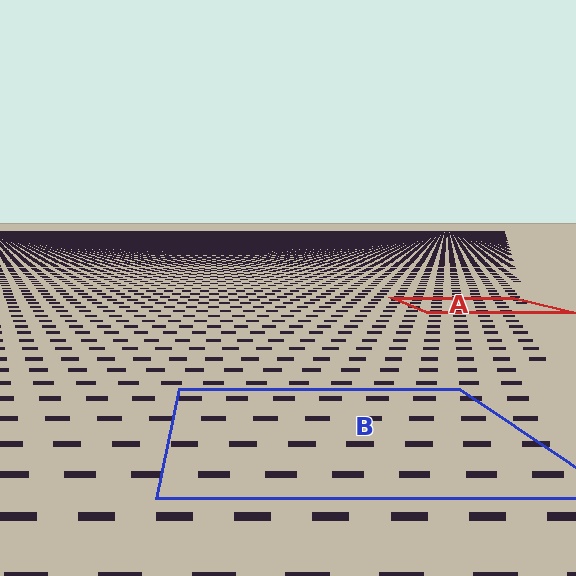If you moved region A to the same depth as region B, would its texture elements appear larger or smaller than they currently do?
They would appear larger. At a closer depth, the same texture elements are projected at a bigger on-screen size.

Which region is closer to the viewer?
Region B is closer. The texture elements there are larger and more spread out.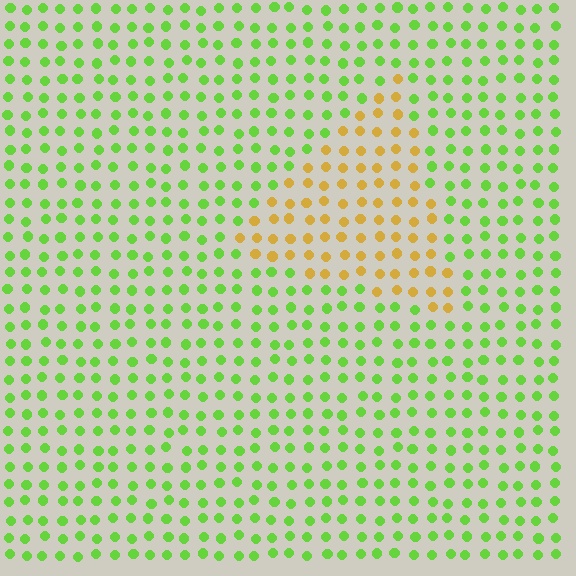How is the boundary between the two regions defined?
The boundary is defined purely by a slight shift in hue (about 61 degrees). Spacing, size, and orientation are identical on both sides.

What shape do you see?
I see a triangle.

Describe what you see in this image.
The image is filled with small lime elements in a uniform arrangement. A triangle-shaped region is visible where the elements are tinted to a slightly different hue, forming a subtle color boundary.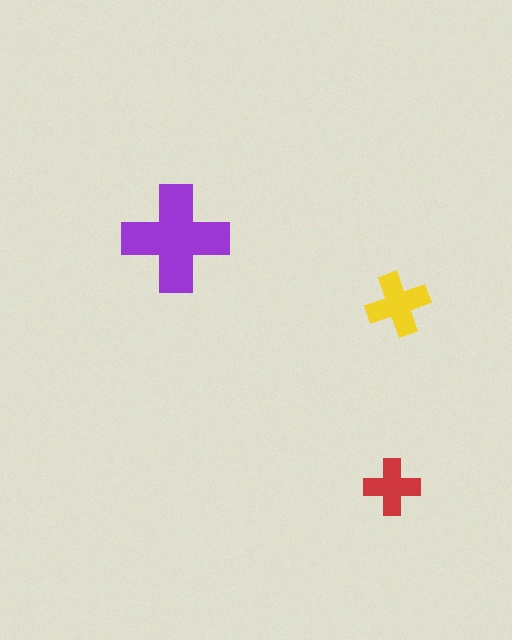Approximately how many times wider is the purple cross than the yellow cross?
About 1.5 times wider.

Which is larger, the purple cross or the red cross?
The purple one.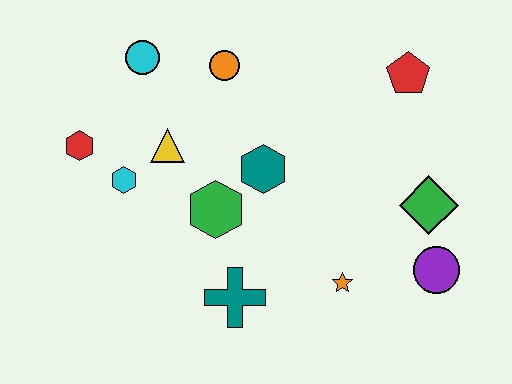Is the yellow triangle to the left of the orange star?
Yes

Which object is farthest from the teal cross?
The red pentagon is farthest from the teal cross.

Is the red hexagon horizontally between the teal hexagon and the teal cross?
No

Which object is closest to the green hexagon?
The teal hexagon is closest to the green hexagon.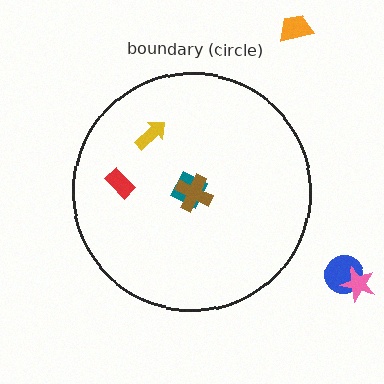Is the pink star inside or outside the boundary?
Outside.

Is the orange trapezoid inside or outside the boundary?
Outside.